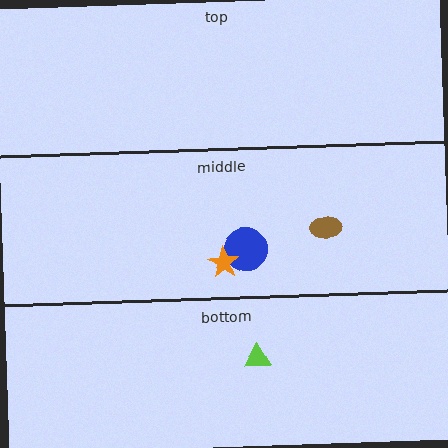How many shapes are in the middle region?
3.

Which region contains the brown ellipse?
The middle region.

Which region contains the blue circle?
The middle region.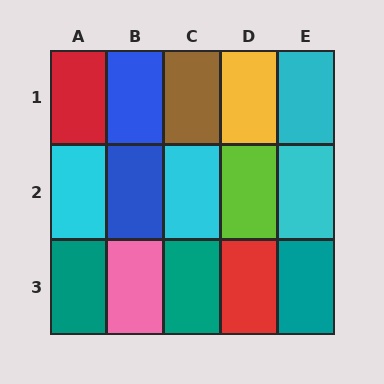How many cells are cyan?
4 cells are cyan.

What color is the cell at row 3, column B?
Pink.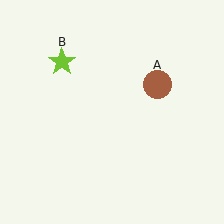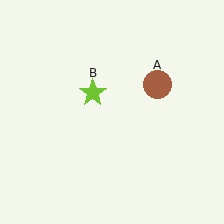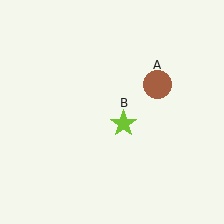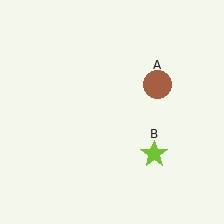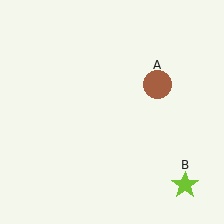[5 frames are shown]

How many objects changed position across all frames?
1 object changed position: lime star (object B).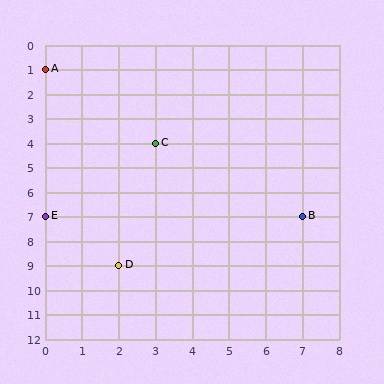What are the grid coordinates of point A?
Point A is at grid coordinates (0, 1).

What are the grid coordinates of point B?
Point B is at grid coordinates (7, 7).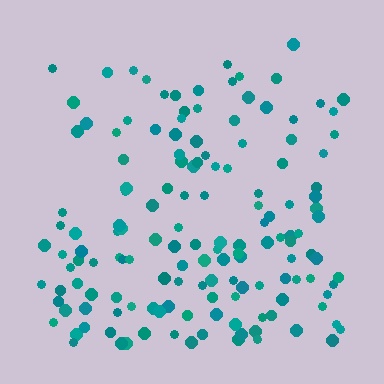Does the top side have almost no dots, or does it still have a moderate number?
Still a moderate number, just noticeably fewer than the bottom.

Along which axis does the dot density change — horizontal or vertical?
Vertical.